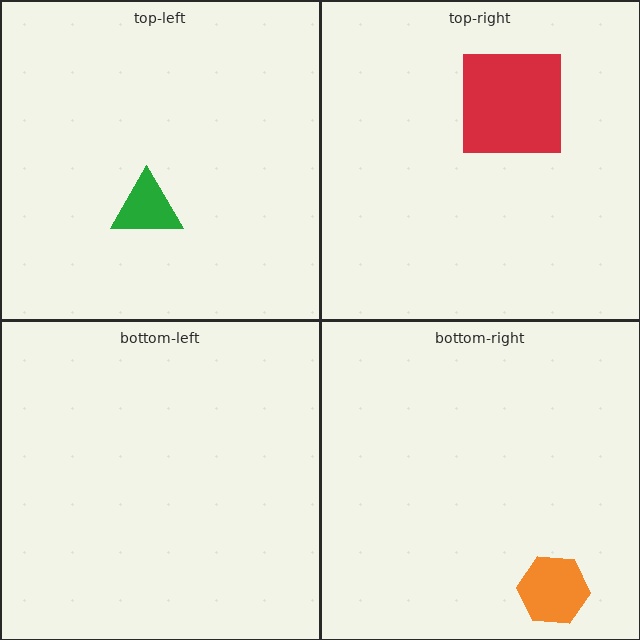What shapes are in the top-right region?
The red square.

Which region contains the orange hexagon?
The bottom-right region.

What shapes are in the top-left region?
The green triangle.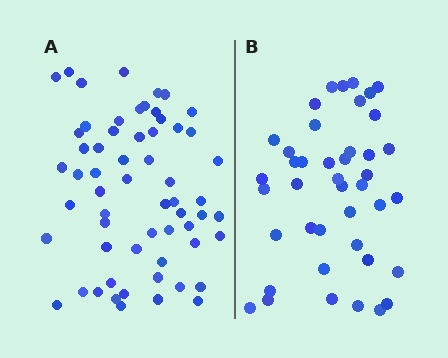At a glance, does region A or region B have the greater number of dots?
Region A (the left region) has more dots.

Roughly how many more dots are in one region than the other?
Region A has approximately 20 more dots than region B.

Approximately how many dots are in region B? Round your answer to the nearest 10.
About 40 dots. (The exact count is 42, which rounds to 40.)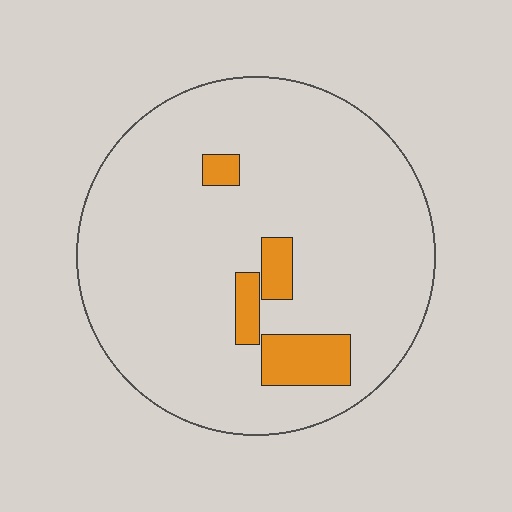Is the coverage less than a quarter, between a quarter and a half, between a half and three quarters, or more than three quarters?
Less than a quarter.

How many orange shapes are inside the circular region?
4.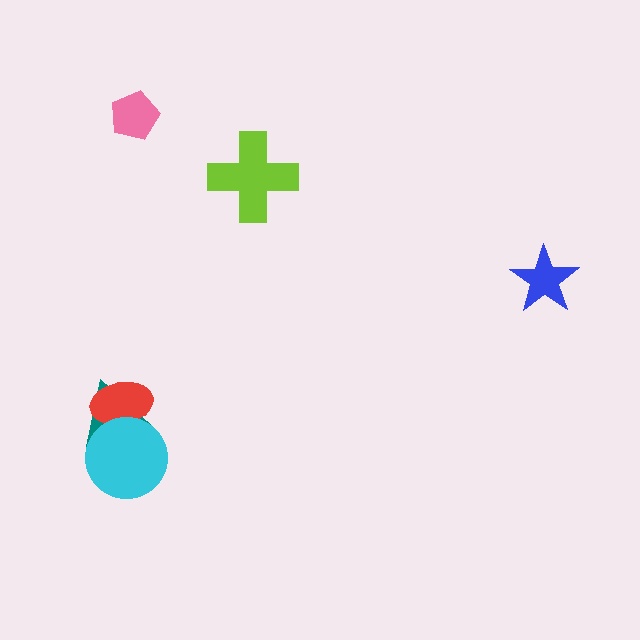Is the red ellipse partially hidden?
Yes, it is partially covered by another shape.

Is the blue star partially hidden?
No, no other shape covers it.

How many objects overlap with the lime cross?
0 objects overlap with the lime cross.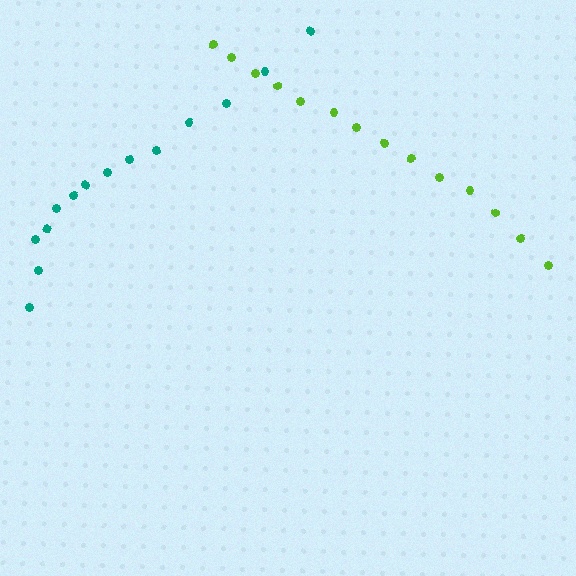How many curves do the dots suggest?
There are 2 distinct paths.